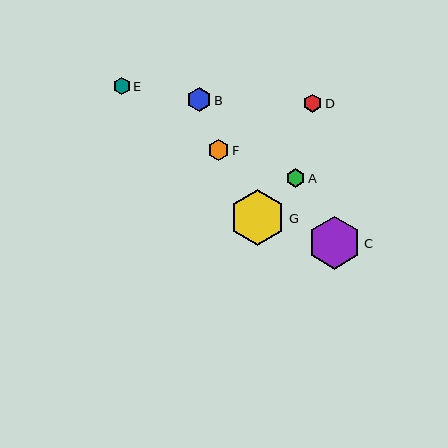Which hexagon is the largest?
Hexagon G is the largest with a size of approximately 56 pixels.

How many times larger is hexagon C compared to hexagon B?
Hexagon C is approximately 2.2 times the size of hexagon B.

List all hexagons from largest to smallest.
From largest to smallest: G, C, B, F, A, D, E.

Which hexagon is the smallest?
Hexagon E is the smallest with a size of approximately 17 pixels.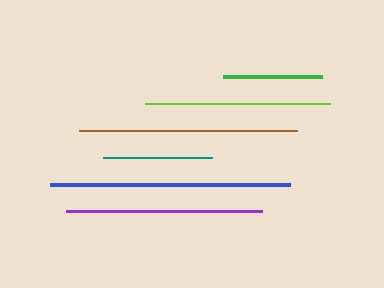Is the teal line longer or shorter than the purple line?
The purple line is longer than the teal line.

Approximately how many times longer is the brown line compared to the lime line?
The brown line is approximately 1.2 times the length of the lime line.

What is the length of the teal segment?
The teal segment is approximately 109 pixels long.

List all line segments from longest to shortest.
From longest to shortest: blue, brown, purple, lime, teal, green.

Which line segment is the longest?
The blue line is the longest at approximately 240 pixels.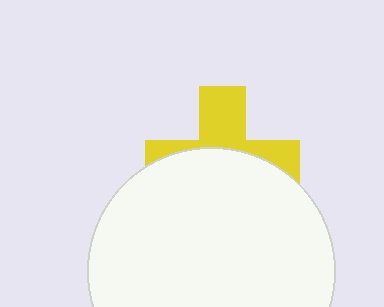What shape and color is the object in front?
The object in front is a white circle.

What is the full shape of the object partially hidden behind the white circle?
The partially hidden object is a yellow cross.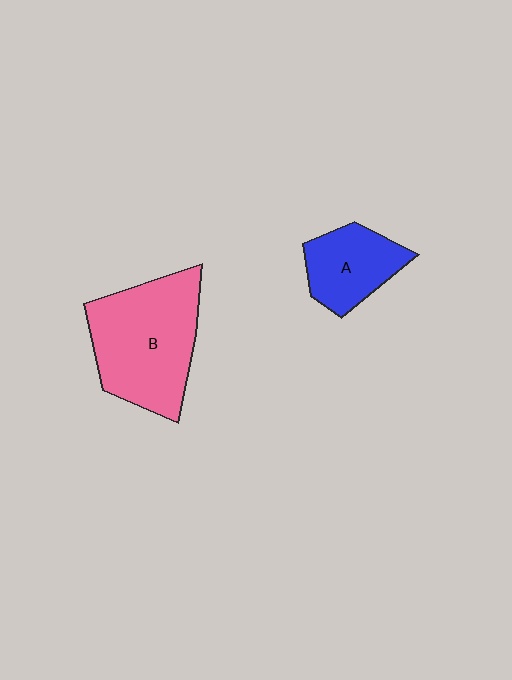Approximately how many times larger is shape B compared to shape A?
Approximately 1.9 times.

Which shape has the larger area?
Shape B (pink).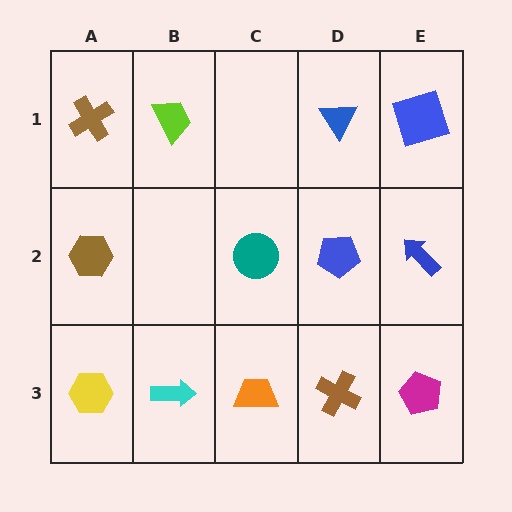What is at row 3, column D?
A brown cross.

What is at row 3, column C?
An orange trapezoid.